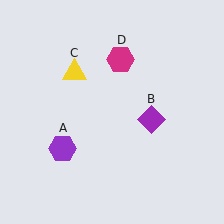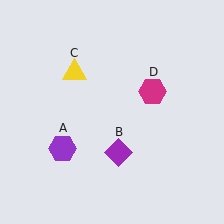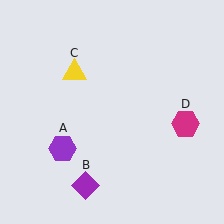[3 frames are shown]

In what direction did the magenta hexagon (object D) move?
The magenta hexagon (object D) moved down and to the right.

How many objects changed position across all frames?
2 objects changed position: purple diamond (object B), magenta hexagon (object D).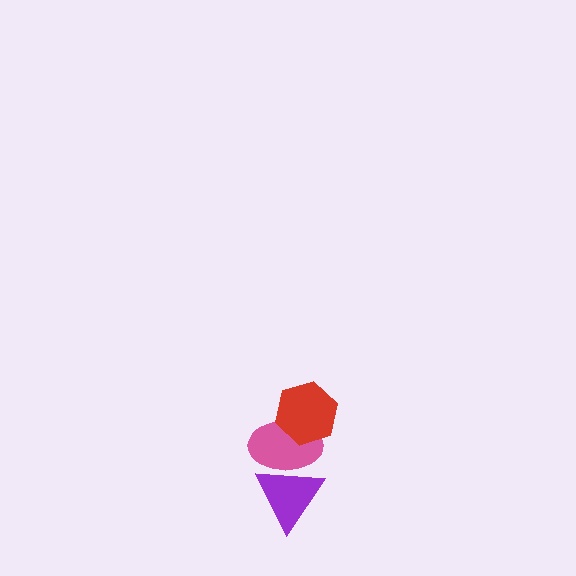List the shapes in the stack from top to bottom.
From top to bottom: the red hexagon, the pink ellipse, the purple triangle.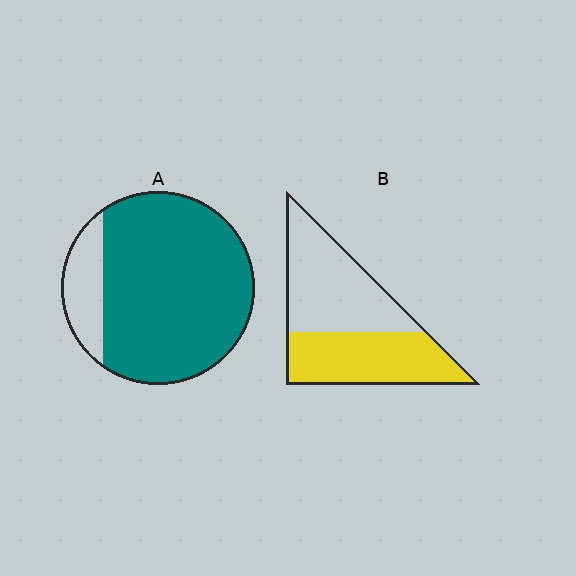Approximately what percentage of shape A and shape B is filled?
A is approximately 85% and B is approximately 45%.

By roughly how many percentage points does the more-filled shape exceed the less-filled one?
By roughly 35 percentage points (A over B).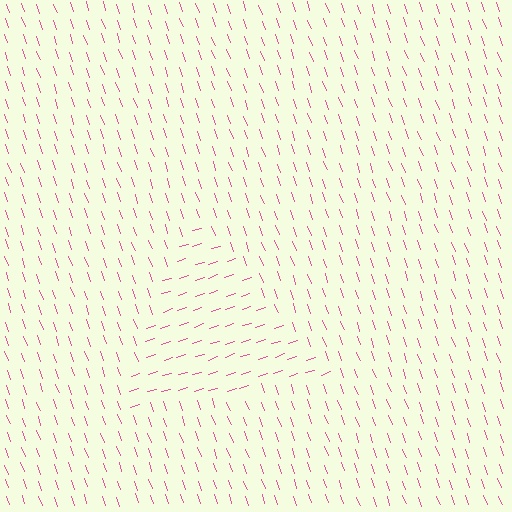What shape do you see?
I see a triangle.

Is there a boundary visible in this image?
Yes, there is a texture boundary formed by a change in line orientation.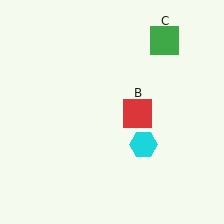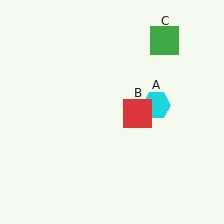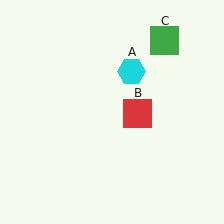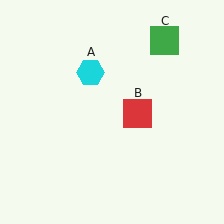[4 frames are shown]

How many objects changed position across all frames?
1 object changed position: cyan hexagon (object A).